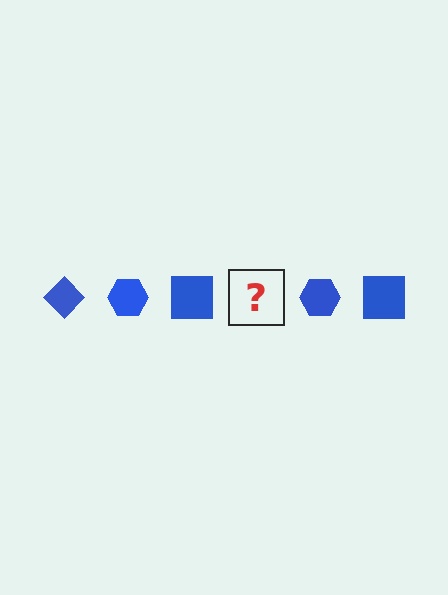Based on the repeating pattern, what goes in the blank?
The blank should be a blue diamond.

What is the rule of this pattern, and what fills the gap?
The rule is that the pattern cycles through diamond, hexagon, square shapes in blue. The gap should be filled with a blue diamond.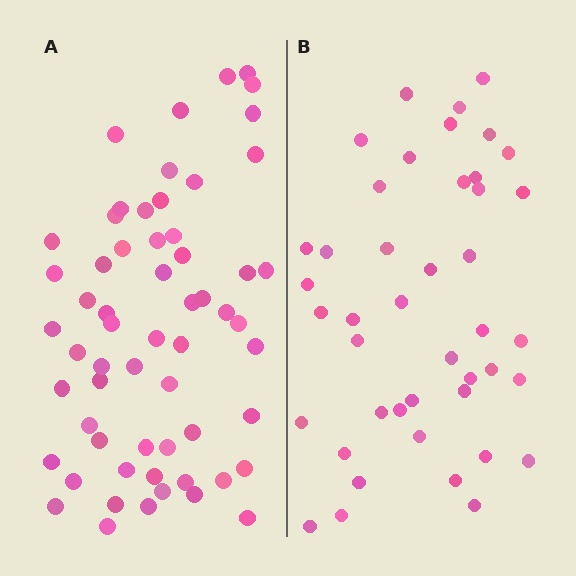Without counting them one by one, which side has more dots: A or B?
Region A (the left region) has more dots.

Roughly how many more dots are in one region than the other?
Region A has approximately 15 more dots than region B.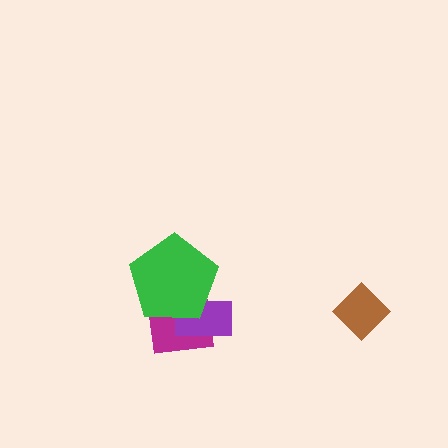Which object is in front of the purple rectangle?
The green pentagon is in front of the purple rectangle.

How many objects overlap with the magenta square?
2 objects overlap with the magenta square.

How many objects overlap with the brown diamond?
0 objects overlap with the brown diamond.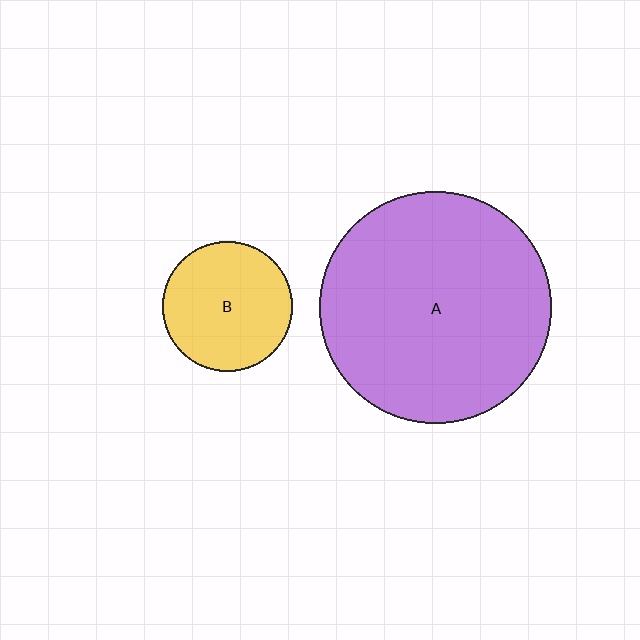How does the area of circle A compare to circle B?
Approximately 3.2 times.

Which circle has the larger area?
Circle A (purple).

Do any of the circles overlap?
No, none of the circles overlap.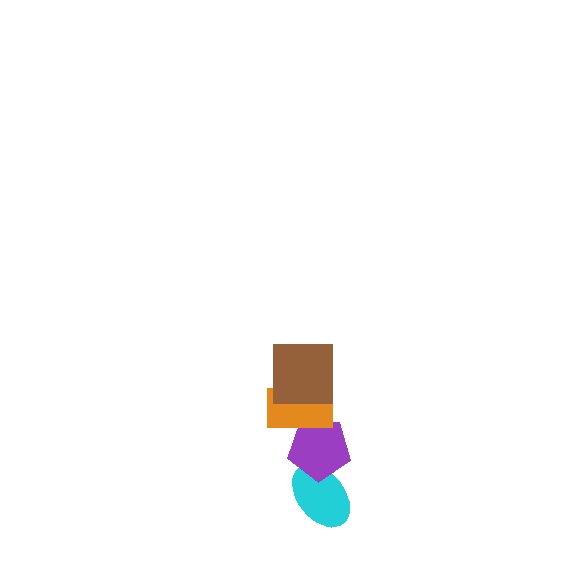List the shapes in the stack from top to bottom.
From top to bottom: the brown square, the orange rectangle, the purple pentagon, the cyan ellipse.